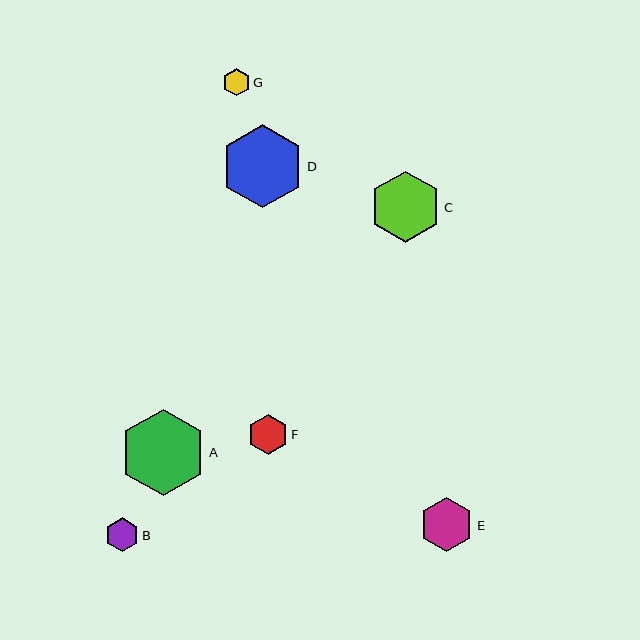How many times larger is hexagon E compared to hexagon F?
Hexagon E is approximately 1.4 times the size of hexagon F.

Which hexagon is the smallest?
Hexagon G is the smallest with a size of approximately 28 pixels.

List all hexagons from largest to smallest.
From largest to smallest: A, D, C, E, F, B, G.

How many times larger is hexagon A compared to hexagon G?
Hexagon A is approximately 3.1 times the size of hexagon G.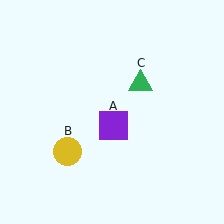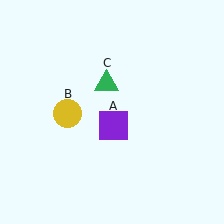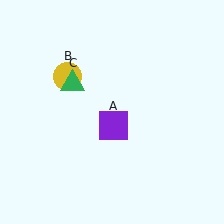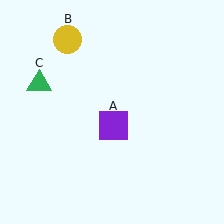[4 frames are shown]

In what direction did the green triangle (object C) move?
The green triangle (object C) moved left.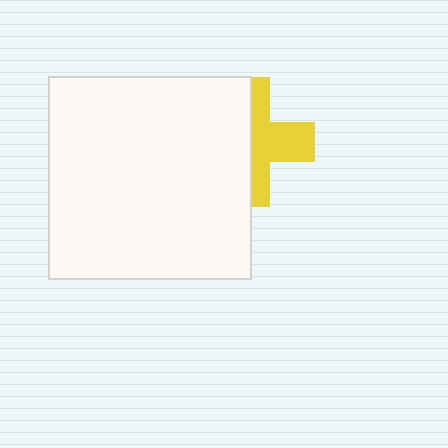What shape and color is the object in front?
The object in front is a white square.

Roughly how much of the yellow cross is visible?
About half of it is visible (roughly 48%).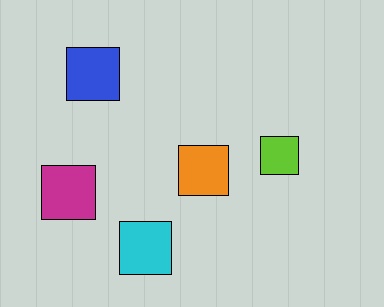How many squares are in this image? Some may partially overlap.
There are 5 squares.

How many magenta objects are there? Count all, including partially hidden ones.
There is 1 magenta object.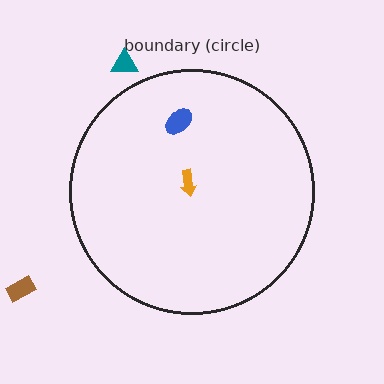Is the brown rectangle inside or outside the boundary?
Outside.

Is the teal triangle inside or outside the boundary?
Outside.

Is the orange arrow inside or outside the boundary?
Inside.